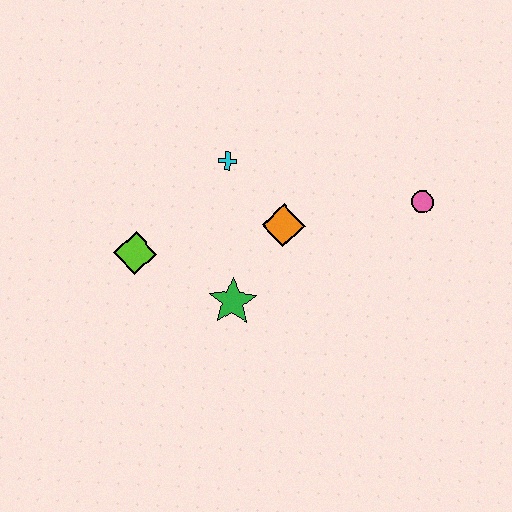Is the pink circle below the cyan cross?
Yes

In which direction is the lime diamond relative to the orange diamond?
The lime diamond is to the left of the orange diamond.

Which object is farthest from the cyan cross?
The pink circle is farthest from the cyan cross.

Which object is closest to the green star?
The orange diamond is closest to the green star.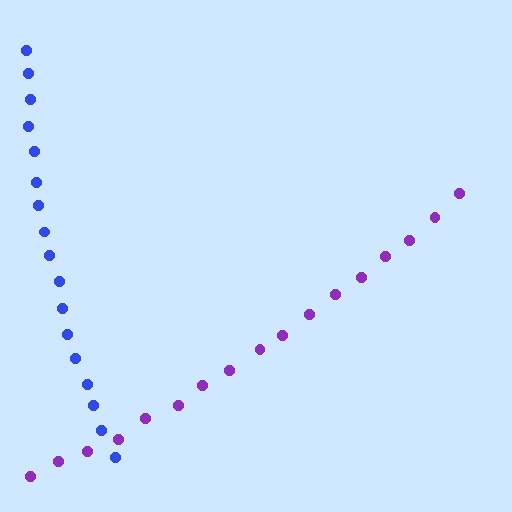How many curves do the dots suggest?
There are 2 distinct paths.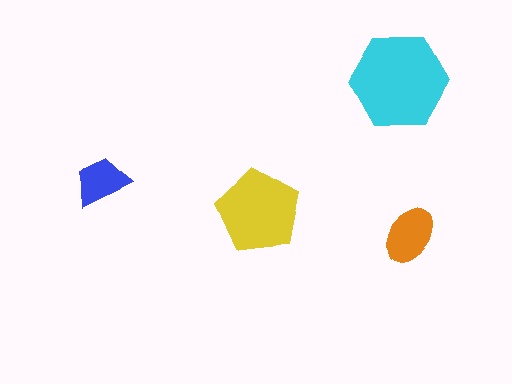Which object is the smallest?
The blue trapezoid.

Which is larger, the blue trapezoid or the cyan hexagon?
The cyan hexagon.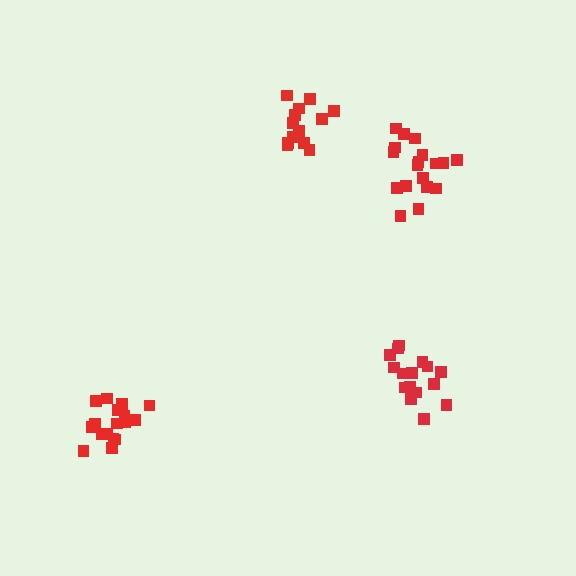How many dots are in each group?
Group 1: 13 dots, Group 2: 18 dots, Group 3: 16 dots, Group 4: 17 dots (64 total).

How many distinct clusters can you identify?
There are 4 distinct clusters.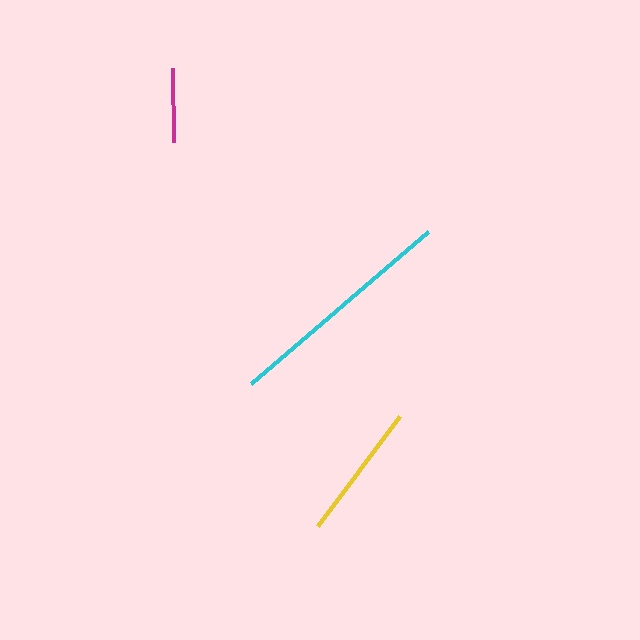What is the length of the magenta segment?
The magenta segment is approximately 74 pixels long.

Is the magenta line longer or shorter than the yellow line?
The yellow line is longer than the magenta line.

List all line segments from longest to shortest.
From longest to shortest: cyan, yellow, magenta.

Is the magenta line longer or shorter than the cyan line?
The cyan line is longer than the magenta line.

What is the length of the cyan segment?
The cyan segment is approximately 234 pixels long.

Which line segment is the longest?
The cyan line is the longest at approximately 234 pixels.